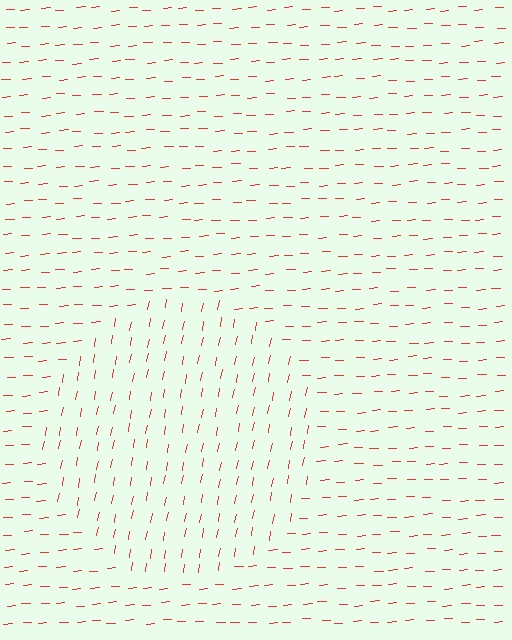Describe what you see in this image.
The image is filled with small red line segments. A circle region in the image has lines oriented differently from the surrounding lines, creating a visible texture boundary.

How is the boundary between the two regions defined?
The boundary is defined purely by a change in line orientation (approximately 76 degrees difference). All lines are the same color and thickness.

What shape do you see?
I see a circle.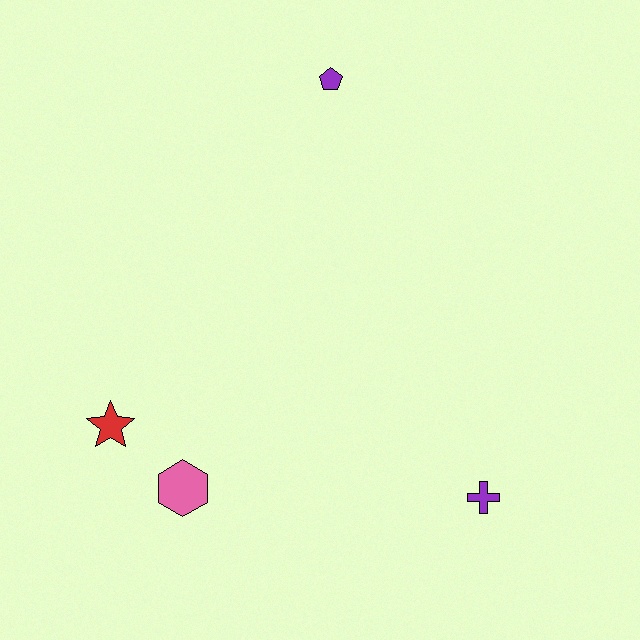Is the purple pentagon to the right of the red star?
Yes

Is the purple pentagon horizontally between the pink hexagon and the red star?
No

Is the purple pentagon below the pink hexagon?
No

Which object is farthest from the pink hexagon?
The purple pentagon is farthest from the pink hexagon.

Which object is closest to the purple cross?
The pink hexagon is closest to the purple cross.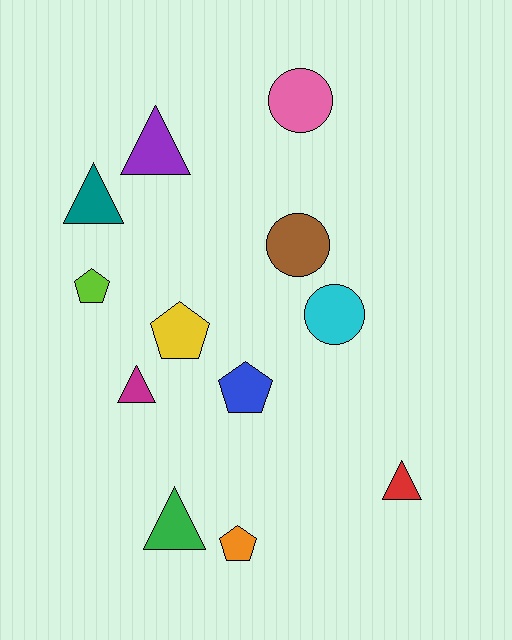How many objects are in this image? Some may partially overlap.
There are 12 objects.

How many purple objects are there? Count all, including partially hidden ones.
There is 1 purple object.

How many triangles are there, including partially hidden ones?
There are 5 triangles.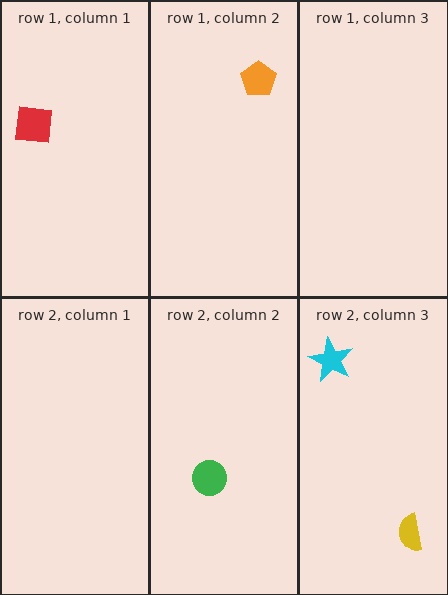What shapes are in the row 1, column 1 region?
The red square.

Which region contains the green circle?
The row 2, column 2 region.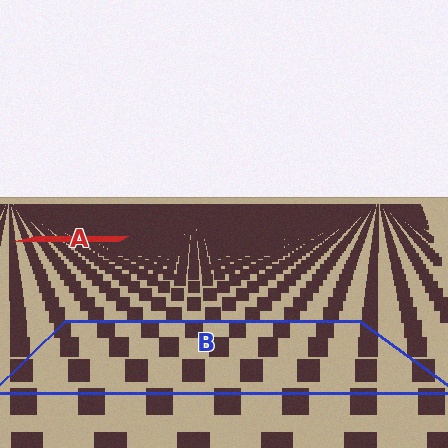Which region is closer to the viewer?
Region B is closer. The texture elements there are larger and more spread out.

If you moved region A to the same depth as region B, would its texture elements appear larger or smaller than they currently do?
They would appear larger. At a closer depth, the same texture elements are projected at a bigger on-screen size.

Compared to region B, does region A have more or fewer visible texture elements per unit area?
Region A has more texture elements per unit area — they are packed more densely because it is farther away.